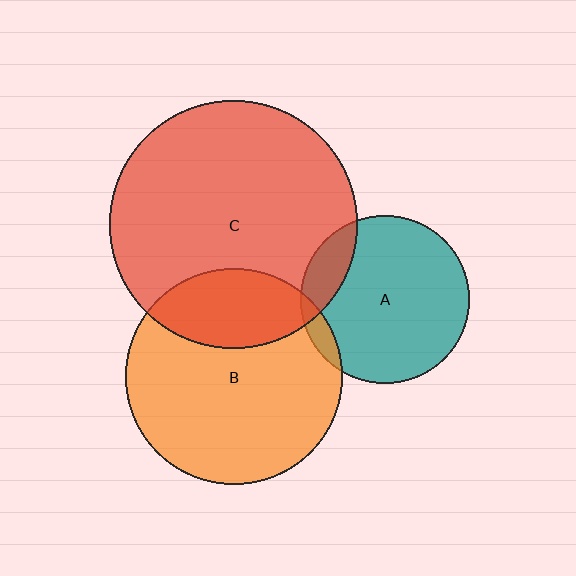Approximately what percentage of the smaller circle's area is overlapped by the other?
Approximately 5%.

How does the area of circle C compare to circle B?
Approximately 1.3 times.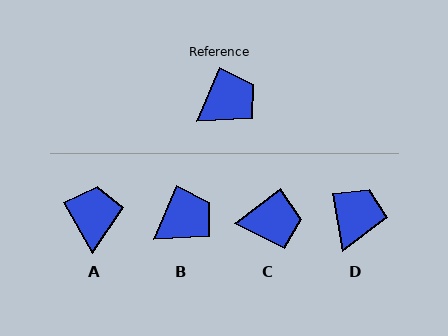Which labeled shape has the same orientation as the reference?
B.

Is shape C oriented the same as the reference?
No, it is off by about 30 degrees.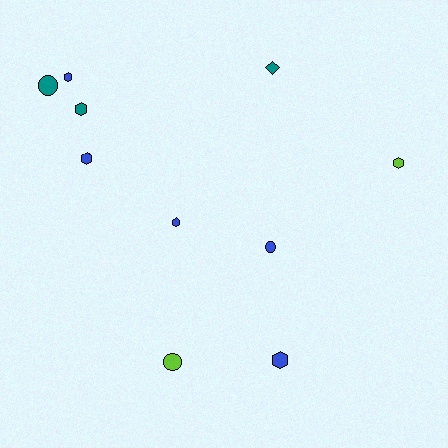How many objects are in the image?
There are 10 objects.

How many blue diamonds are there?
There are no blue diamonds.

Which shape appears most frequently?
Hexagon, with 6 objects.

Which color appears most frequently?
Blue, with 5 objects.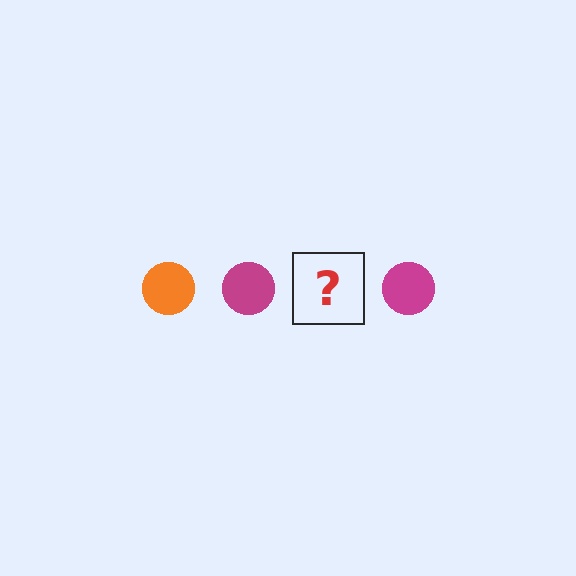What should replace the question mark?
The question mark should be replaced with an orange circle.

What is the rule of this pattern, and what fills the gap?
The rule is that the pattern cycles through orange, magenta circles. The gap should be filled with an orange circle.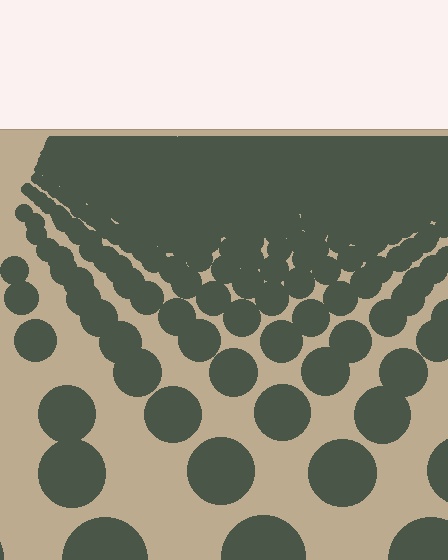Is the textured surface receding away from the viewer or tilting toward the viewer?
The surface is receding away from the viewer. Texture elements get smaller and denser toward the top.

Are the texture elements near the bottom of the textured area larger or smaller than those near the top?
Larger. Near the bottom, elements are closer to the viewer and appear at a bigger on-screen size.